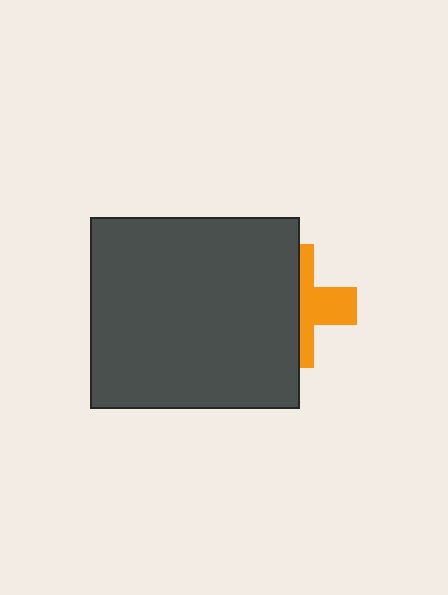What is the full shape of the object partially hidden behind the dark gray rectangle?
The partially hidden object is an orange cross.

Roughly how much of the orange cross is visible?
A small part of it is visible (roughly 43%).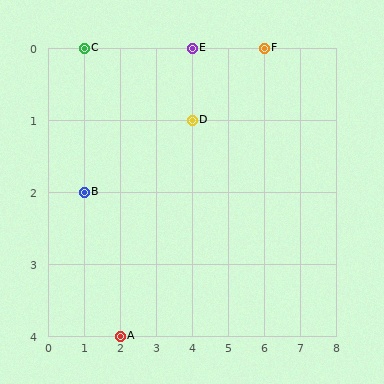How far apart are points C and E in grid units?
Points C and E are 3 columns apart.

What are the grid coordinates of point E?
Point E is at grid coordinates (4, 0).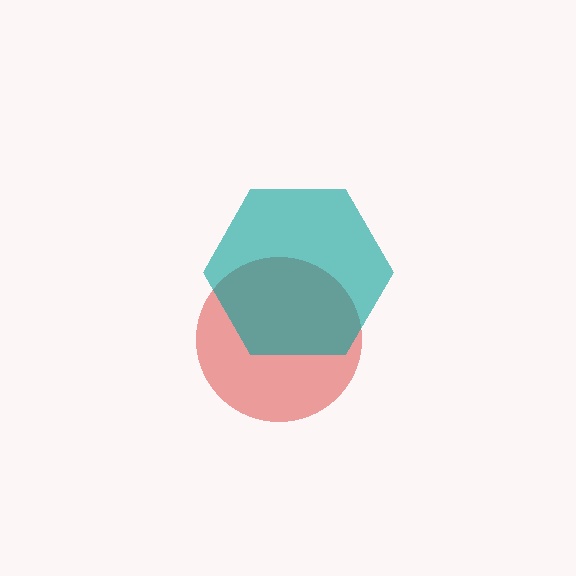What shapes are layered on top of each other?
The layered shapes are: a red circle, a teal hexagon.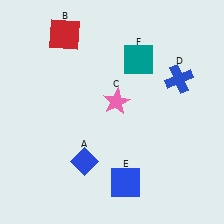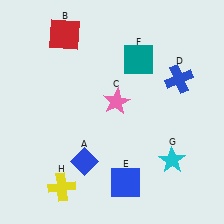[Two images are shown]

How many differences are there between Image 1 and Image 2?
There are 2 differences between the two images.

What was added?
A cyan star (G), a yellow cross (H) were added in Image 2.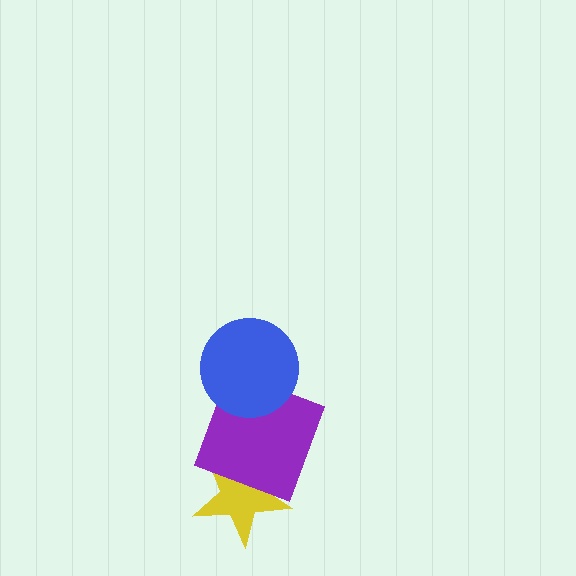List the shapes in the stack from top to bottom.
From top to bottom: the blue circle, the purple square, the yellow star.